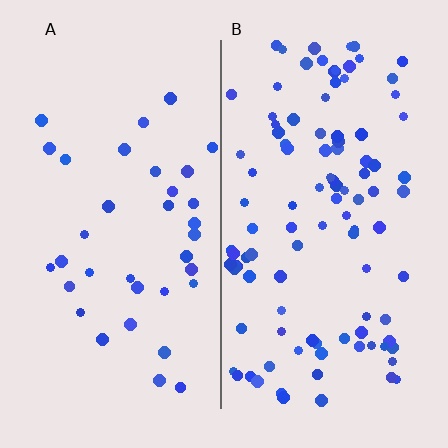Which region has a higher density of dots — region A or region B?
B (the right).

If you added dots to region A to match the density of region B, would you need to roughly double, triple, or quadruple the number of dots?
Approximately triple.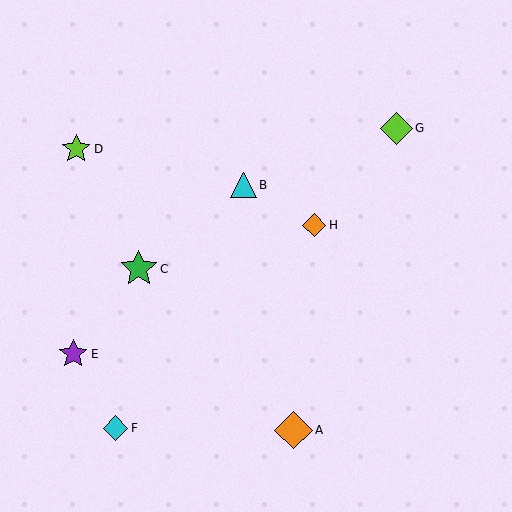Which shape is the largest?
The orange diamond (labeled A) is the largest.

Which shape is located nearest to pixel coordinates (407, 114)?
The lime diamond (labeled G) at (396, 128) is nearest to that location.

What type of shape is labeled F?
Shape F is a cyan diamond.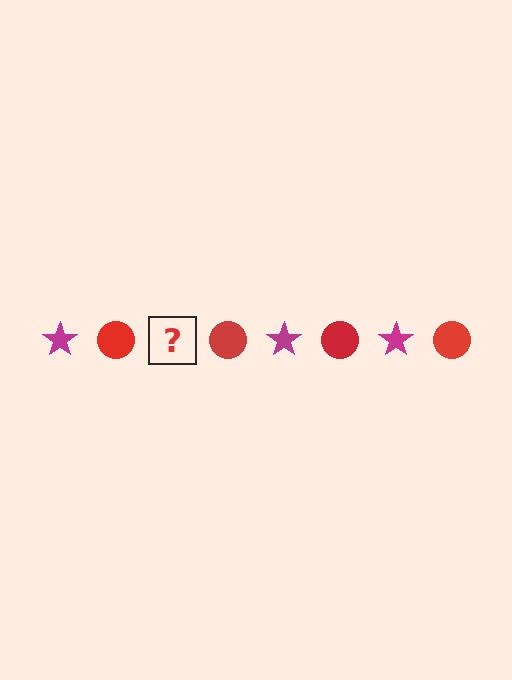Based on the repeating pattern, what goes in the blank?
The blank should be a magenta star.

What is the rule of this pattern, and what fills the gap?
The rule is that the pattern alternates between magenta star and red circle. The gap should be filled with a magenta star.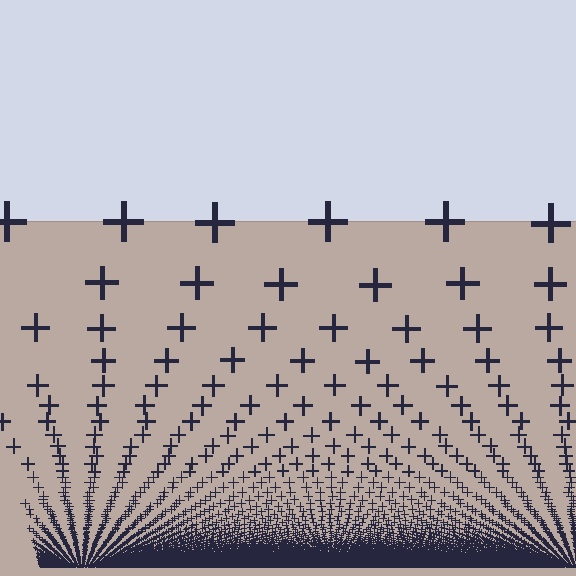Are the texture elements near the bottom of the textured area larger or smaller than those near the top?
Smaller. The gradient is inverted — elements near the bottom are smaller and denser.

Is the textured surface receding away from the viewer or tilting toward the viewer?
The surface appears to tilt toward the viewer. Texture elements get larger and sparser toward the top.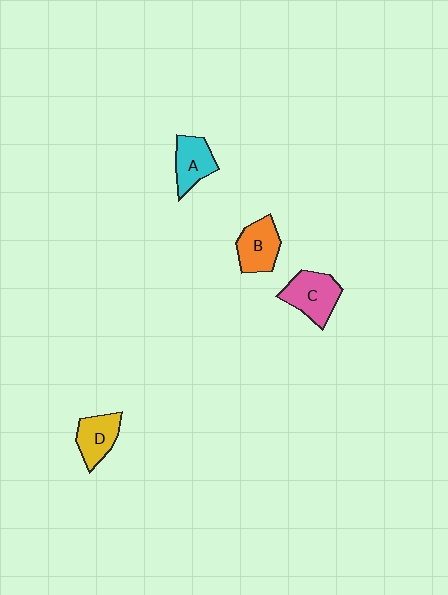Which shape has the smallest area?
Shape D (yellow).